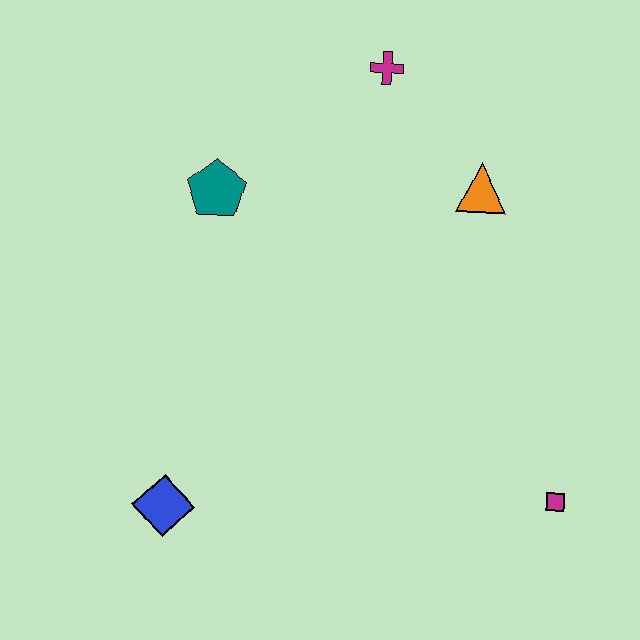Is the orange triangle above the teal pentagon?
Yes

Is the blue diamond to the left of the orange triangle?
Yes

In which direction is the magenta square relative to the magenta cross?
The magenta square is below the magenta cross.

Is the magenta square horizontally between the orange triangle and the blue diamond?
No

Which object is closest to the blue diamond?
The teal pentagon is closest to the blue diamond.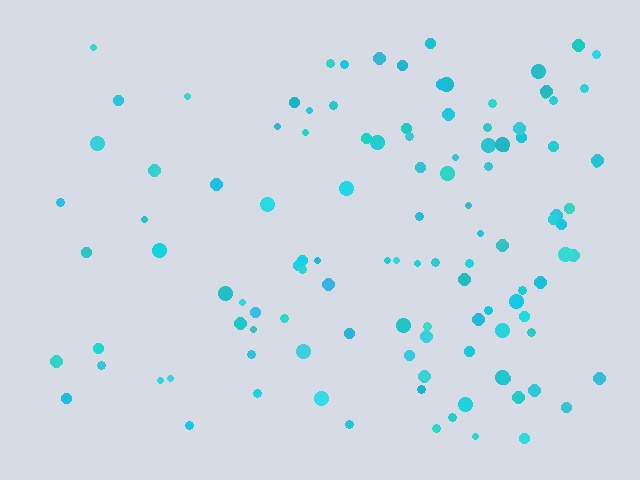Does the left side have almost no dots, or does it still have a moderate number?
Still a moderate number, just noticeably fewer than the right.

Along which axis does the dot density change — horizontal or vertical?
Horizontal.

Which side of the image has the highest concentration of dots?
The right.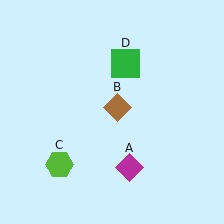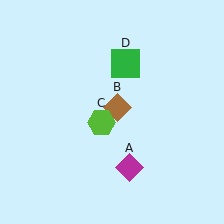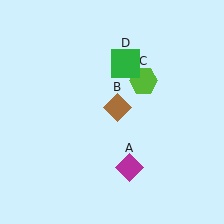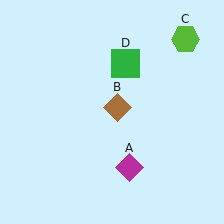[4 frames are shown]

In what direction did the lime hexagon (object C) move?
The lime hexagon (object C) moved up and to the right.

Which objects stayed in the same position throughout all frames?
Magenta diamond (object A) and brown diamond (object B) and green square (object D) remained stationary.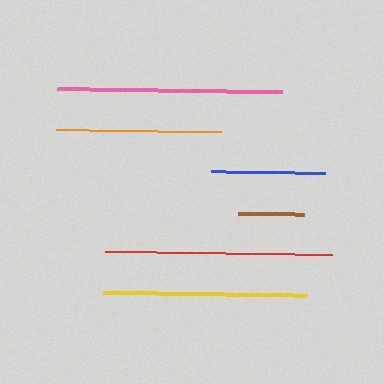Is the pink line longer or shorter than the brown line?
The pink line is longer than the brown line.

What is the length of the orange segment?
The orange segment is approximately 165 pixels long.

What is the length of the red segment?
The red segment is approximately 227 pixels long.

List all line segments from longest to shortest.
From longest to shortest: red, pink, yellow, orange, blue, brown.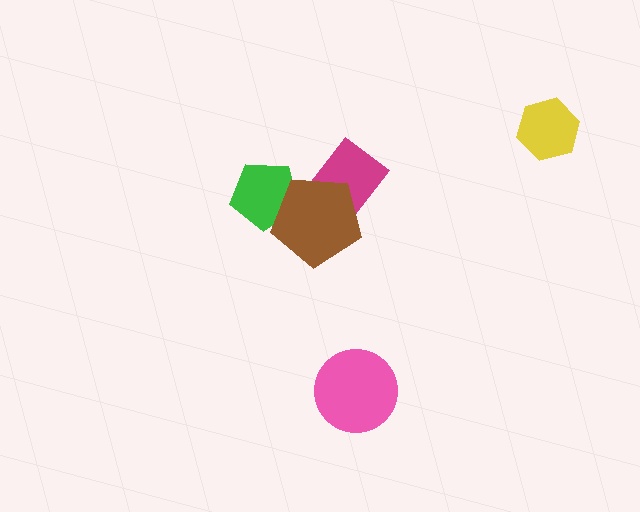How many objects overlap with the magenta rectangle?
1 object overlaps with the magenta rectangle.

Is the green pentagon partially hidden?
Yes, it is partially covered by another shape.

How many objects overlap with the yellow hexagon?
0 objects overlap with the yellow hexagon.